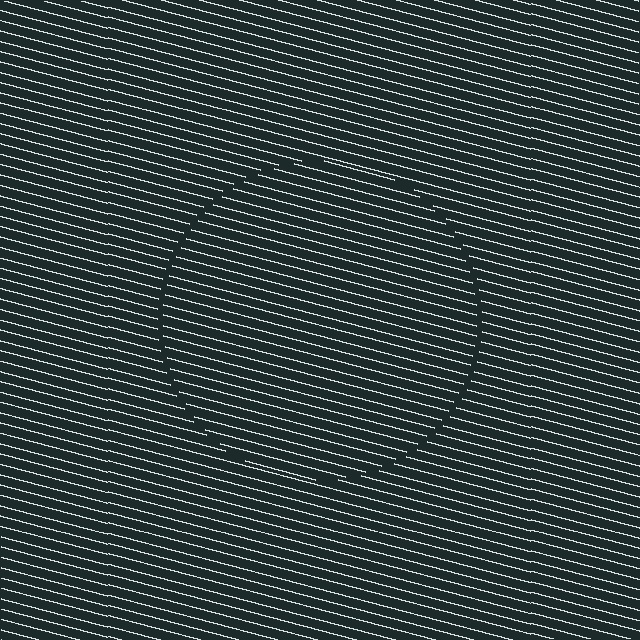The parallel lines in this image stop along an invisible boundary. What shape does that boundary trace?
An illusory circle. The interior of the shape contains the same grating, shifted by half a period — the contour is defined by the phase discontinuity where line-ends from the inner and outer gratings abut.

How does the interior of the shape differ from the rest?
The interior of the shape contains the same grating, shifted by half a period — the contour is defined by the phase discontinuity where line-ends from the inner and outer gratings abut.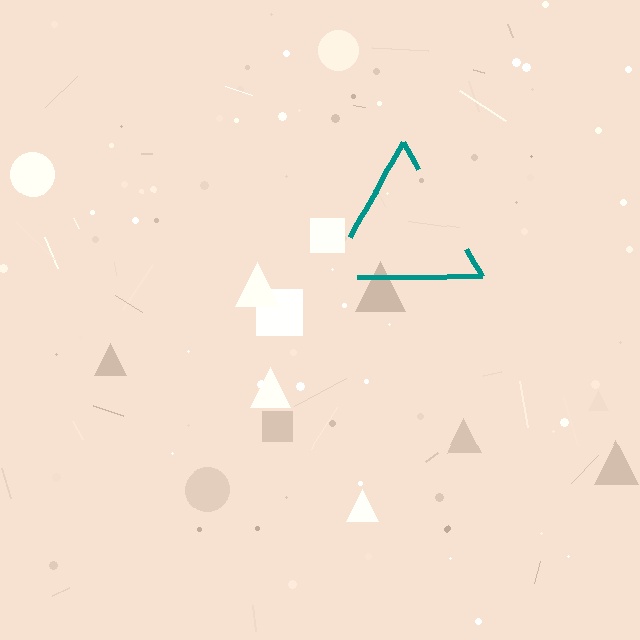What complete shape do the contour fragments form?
The contour fragments form a triangle.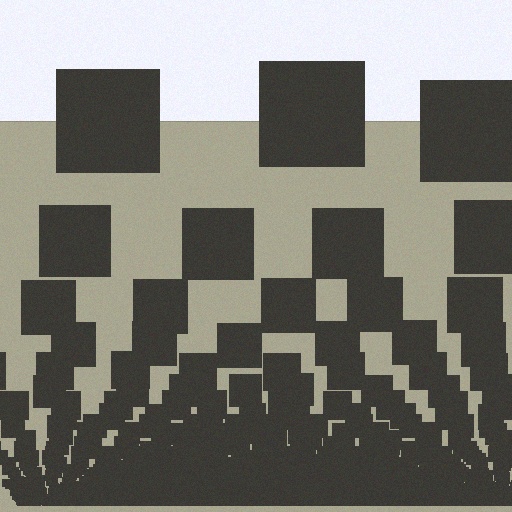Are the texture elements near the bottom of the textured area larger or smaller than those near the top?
Smaller. The gradient is inverted — elements near the bottom are smaller and denser.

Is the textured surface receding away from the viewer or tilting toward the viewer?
The surface appears to tilt toward the viewer. Texture elements get larger and sparser toward the top.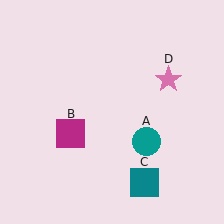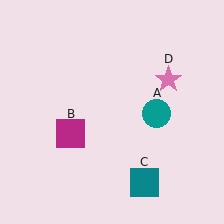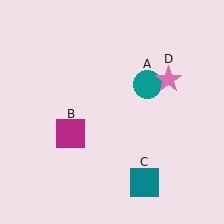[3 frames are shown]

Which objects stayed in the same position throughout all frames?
Magenta square (object B) and teal square (object C) and pink star (object D) remained stationary.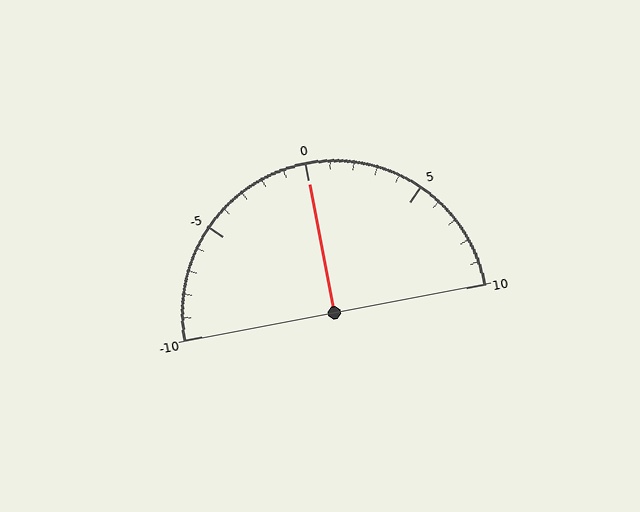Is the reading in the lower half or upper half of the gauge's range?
The reading is in the upper half of the range (-10 to 10).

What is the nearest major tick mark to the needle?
The nearest major tick mark is 0.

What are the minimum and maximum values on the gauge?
The gauge ranges from -10 to 10.